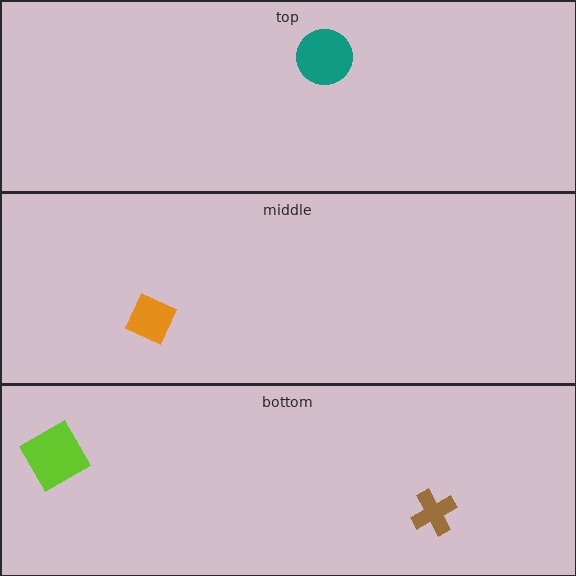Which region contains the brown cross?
The bottom region.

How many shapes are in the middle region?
1.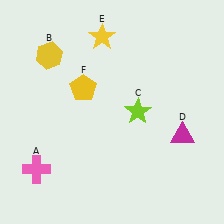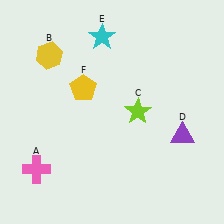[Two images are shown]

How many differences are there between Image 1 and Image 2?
There are 2 differences between the two images.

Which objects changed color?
D changed from magenta to purple. E changed from yellow to cyan.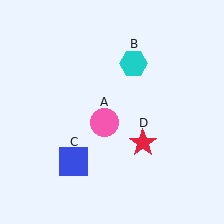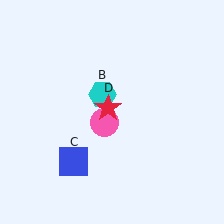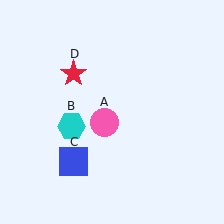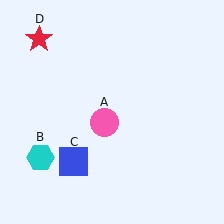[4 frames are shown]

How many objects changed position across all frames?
2 objects changed position: cyan hexagon (object B), red star (object D).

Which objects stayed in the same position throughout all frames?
Pink circle (object A) and blue square (object C) remained stationary.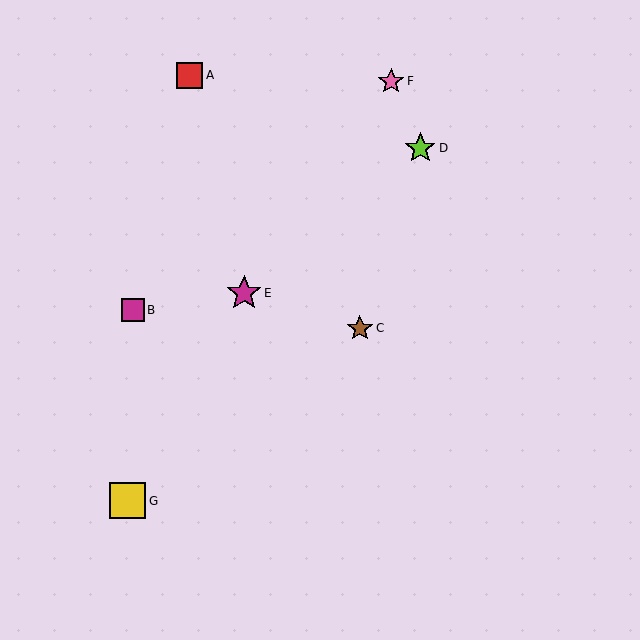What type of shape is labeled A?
Shape A is a red square.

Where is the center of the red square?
The center of the red square is at (190, 75).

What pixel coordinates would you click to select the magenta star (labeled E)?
Click at (244, 293) to select the magenta star E.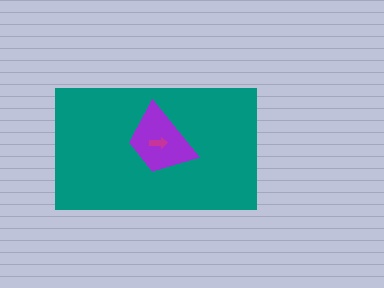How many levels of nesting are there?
3.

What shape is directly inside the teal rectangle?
The purple trapezoid.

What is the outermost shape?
The teal rectangle.